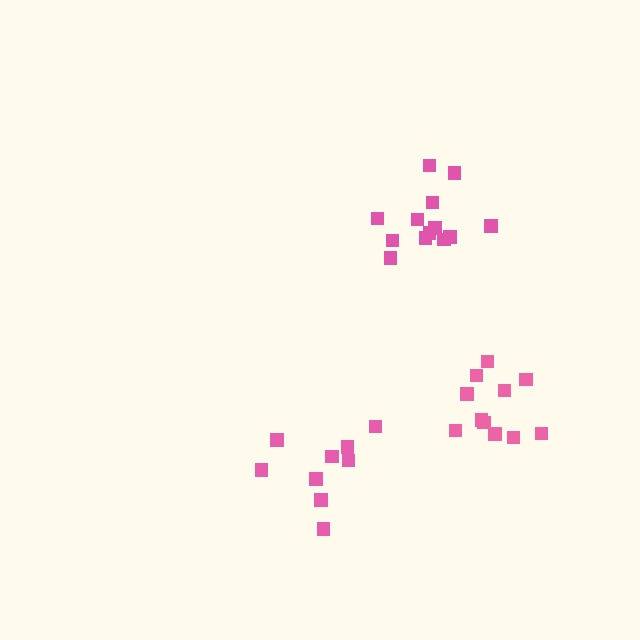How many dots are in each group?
Group 1: 11 dots, Group 2: 9 dots, Group 3: 13 dots (33 total).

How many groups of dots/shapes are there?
There are 3 groups.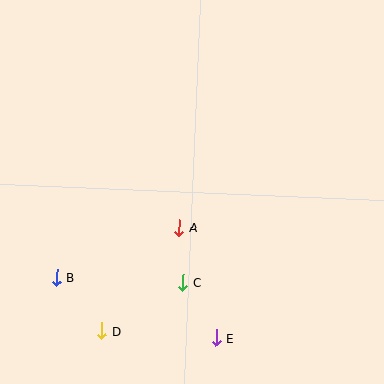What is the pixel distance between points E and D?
The distance between E and D is 114 pixels.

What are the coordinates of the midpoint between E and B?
The midpoint between E and B is at (136, 308).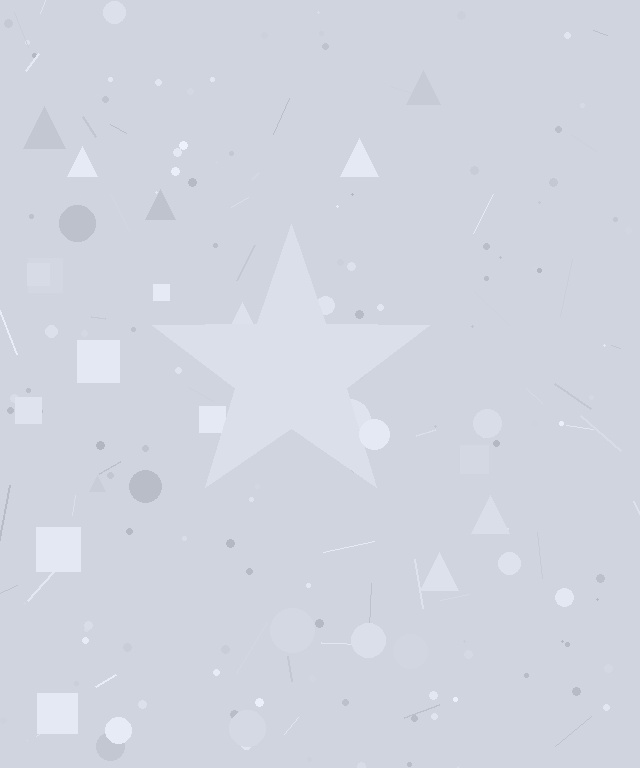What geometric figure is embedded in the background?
A star is embedded in the background.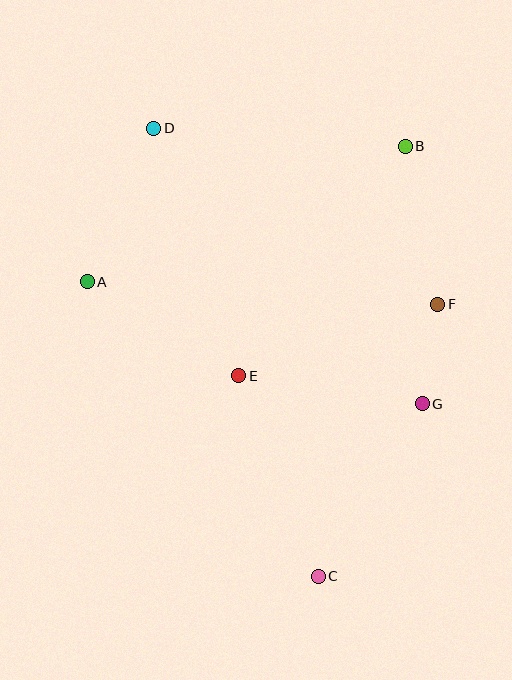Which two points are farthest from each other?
Points C and D are farthest from each other.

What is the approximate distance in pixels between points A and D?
The distance between A and D is approximately 167 pixels.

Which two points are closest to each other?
Points F and G are closest to each other.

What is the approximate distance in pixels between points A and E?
The distance between A and E is approximately 178 pixels.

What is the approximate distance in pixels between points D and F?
The distance between D and F is approximately 334 pixels.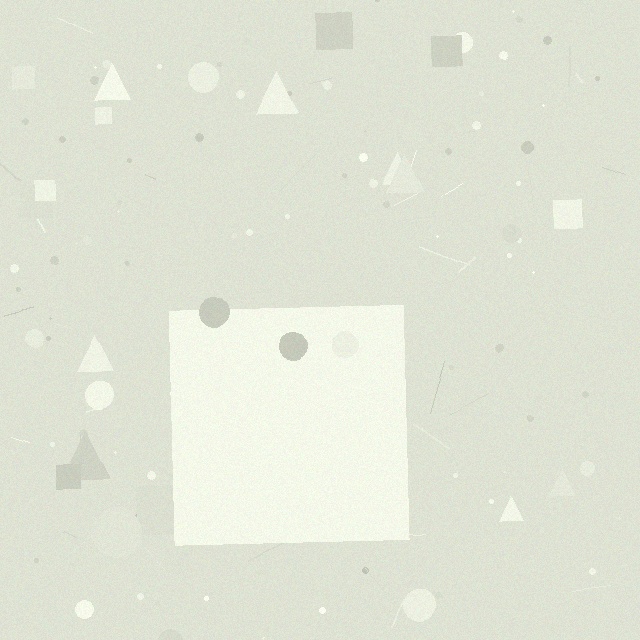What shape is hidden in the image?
A square is hidden in the image.